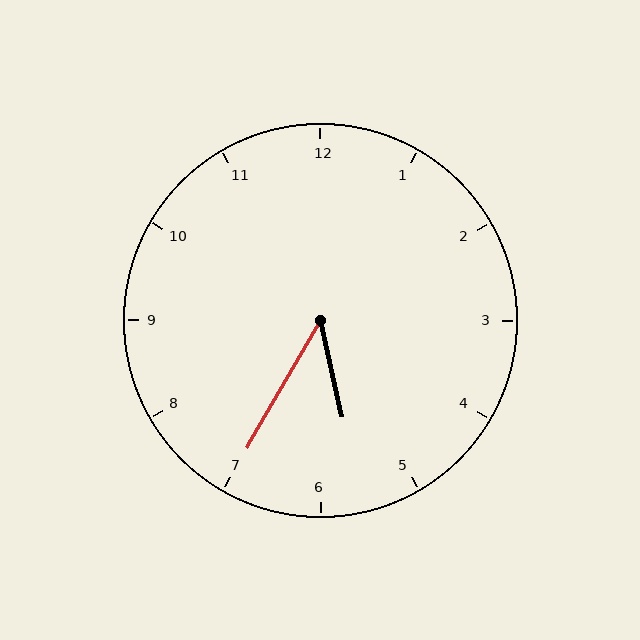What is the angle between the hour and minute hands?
Approximately 42 degrees.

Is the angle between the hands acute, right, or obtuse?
It is acute.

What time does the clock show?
5:35.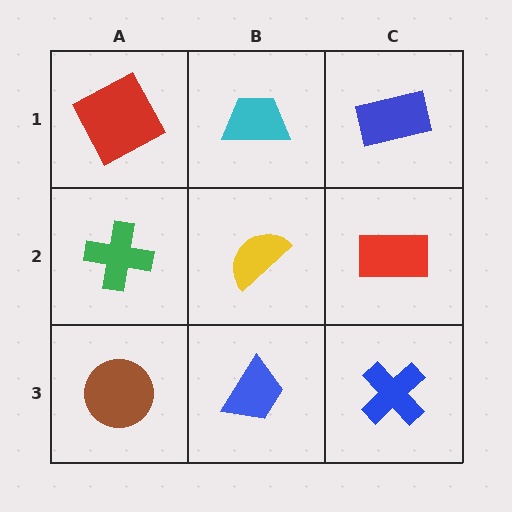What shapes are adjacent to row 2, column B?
A cyan trapezoid (row 1, column B), a blue trapezoid (row 3, column B), a green cross (row 2, column A), a red rectangle (row 2, column C).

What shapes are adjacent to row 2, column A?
A red square (row 1, column A), a brown circle (row 3, column A), a yellow semicircle (row 2, column B).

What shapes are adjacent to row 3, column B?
A yellow semicircle (row 2, column B), a brown circle (row 3, column A), a blue cross (row 3, column C).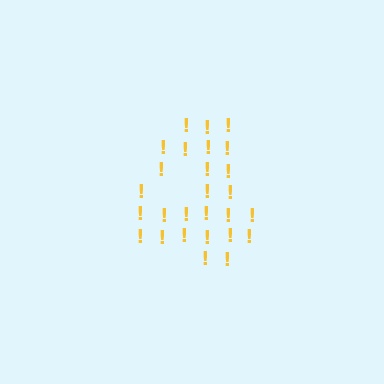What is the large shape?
The large shape is the digit 4.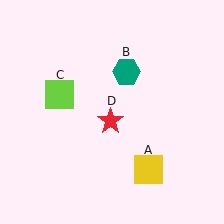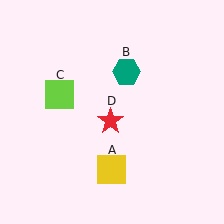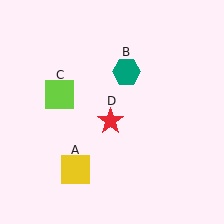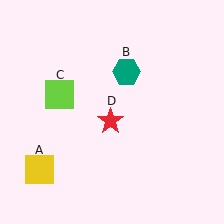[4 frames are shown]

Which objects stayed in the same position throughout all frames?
Teal hexagon (object B) and lime square (object C) and red star (object D) remained stationary.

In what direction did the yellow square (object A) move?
The yellow square (object A) moved left.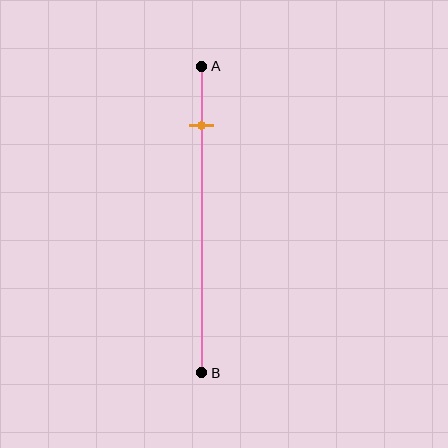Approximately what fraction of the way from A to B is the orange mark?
The orange mark is approximately 20% of the way from A to B.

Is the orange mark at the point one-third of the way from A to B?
No, the mark is at about 20% from A, not at the 33% one-third point.